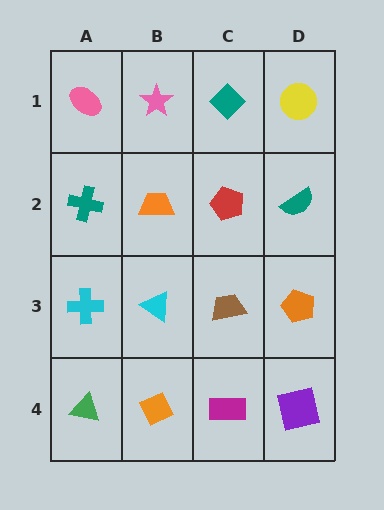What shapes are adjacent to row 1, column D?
A teal semicircle (row 2, column D), a teal diamond (row 1, column C).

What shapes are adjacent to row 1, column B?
An orange trapezoid (row 2, column B), a pink ellipse (row 1, column A), a teal diamond (row 1, column C).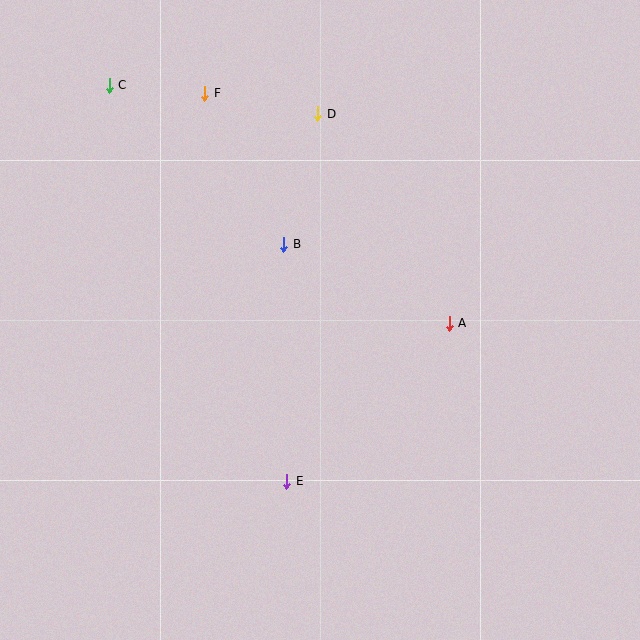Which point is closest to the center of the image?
Point B at (284, 244) is closest to the center.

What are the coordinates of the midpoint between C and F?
The midpoint between C and F is at (157, 89).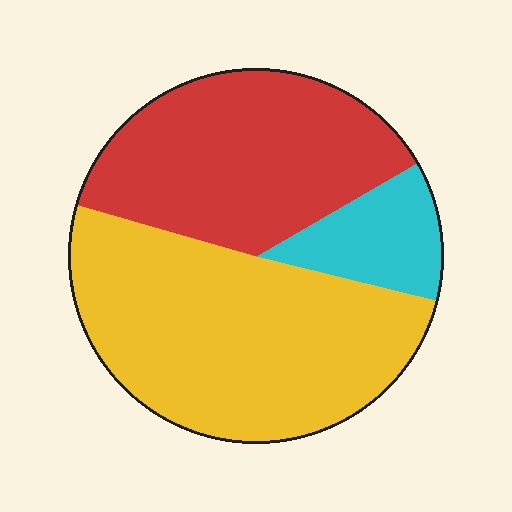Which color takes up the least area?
Cyan, at roughly 10%.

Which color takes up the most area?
Yellow, at roughly 50%.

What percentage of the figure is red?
Red takes up about three eighths (3/8) of the figure.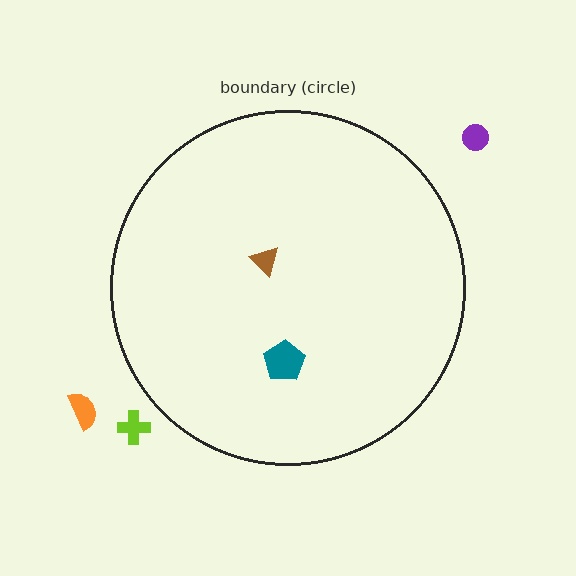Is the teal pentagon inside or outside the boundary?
Inside.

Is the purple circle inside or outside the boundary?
Outside.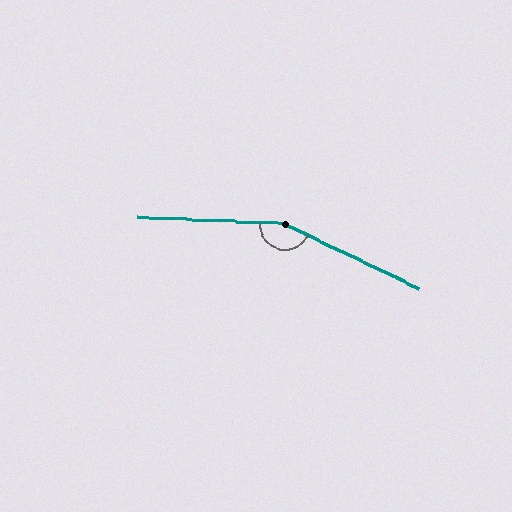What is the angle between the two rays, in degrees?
Approximately 156 degrees.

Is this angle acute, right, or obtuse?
It is obtuse.